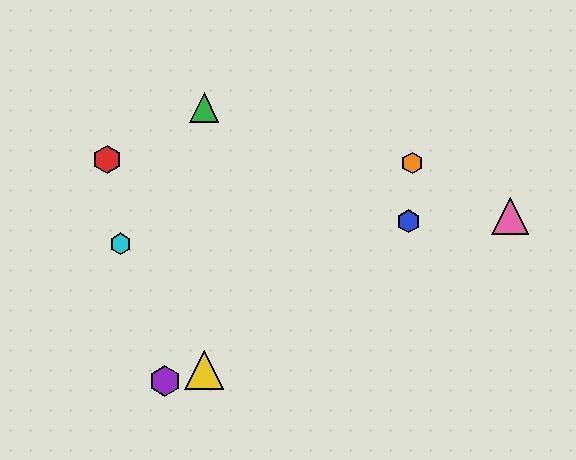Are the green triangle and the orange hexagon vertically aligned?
No, the green triangle is at x≈204 and the orange hexagon is at x≈412.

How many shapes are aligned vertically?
2 shapes (the green triangle, the yellow triangle) are aligned vertically.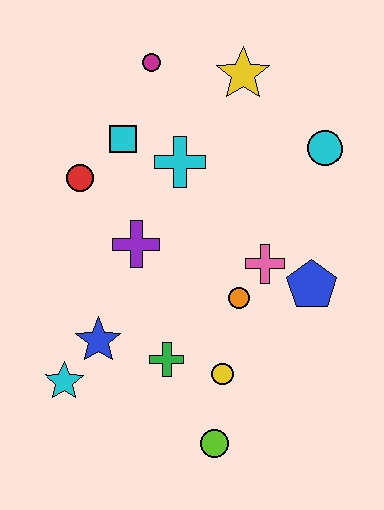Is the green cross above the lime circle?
Yes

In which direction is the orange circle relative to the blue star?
The orange circle is to the right of the blue star.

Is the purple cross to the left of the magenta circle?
Yes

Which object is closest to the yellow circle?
The green cross is closest to the yellow circle.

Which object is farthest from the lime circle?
The magenta circle is farthest from the lime circle.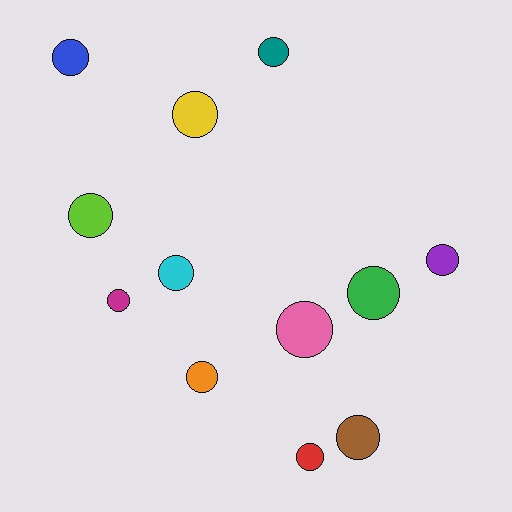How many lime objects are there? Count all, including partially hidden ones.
There is 1 lime object.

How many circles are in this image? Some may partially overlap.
There are 12 circles.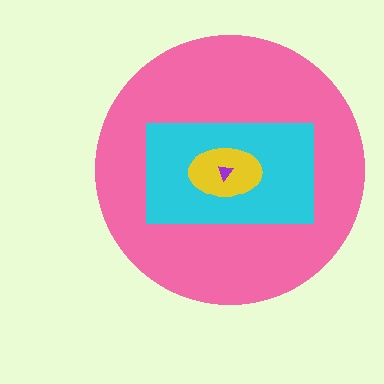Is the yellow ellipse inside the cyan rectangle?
Yes.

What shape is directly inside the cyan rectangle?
The yellow ellipse.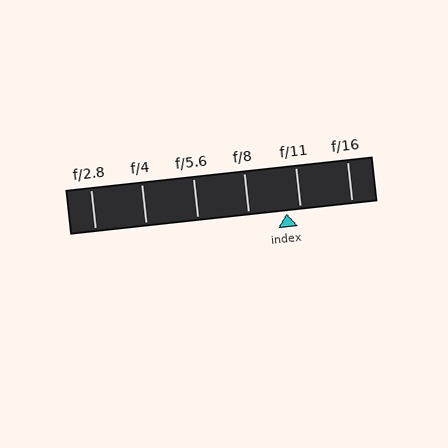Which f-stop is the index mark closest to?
The index mark is closest to f/11.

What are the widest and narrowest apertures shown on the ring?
The widest aperture shown is f/2.8 and the narrowest is f/16.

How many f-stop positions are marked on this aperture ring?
There are 6 f-stop positions marked.